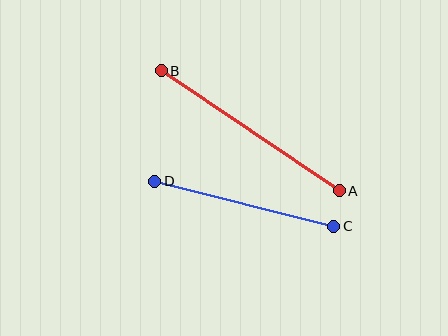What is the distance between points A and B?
The distance is approximately 215 pixels.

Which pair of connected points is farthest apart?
Points A and B are farthest apart.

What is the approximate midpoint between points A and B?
The midpoint is at approximately (250, 131) pixels.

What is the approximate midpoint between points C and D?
The midpoint is at approximately (244, 204) pixels.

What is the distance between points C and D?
The distance is approximately 185 pixels.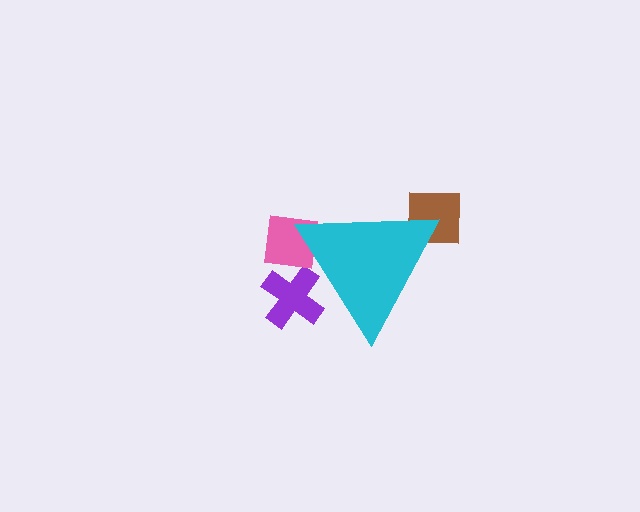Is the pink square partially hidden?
Yes, the pink square is partially hidden behind the cyan triangle.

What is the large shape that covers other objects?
A cyan triangle.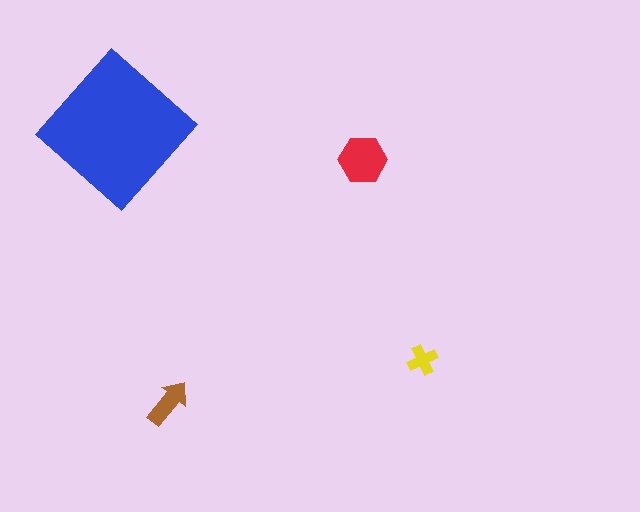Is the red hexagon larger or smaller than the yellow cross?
Larger.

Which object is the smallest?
The yellow cross.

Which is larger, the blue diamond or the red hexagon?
The blue diamond.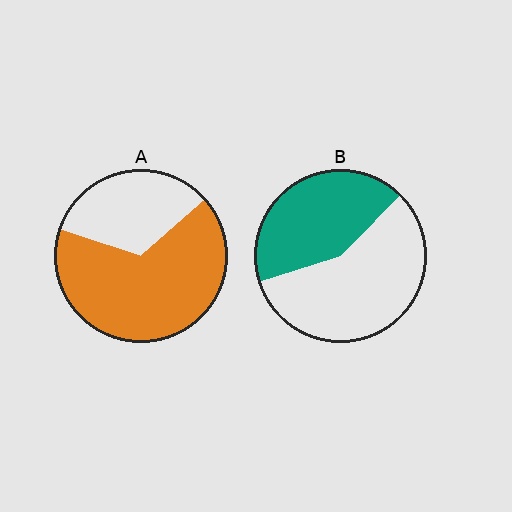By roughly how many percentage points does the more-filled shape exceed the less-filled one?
By roughly 25 percentage points (A over B).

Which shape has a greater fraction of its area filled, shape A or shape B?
Shape A.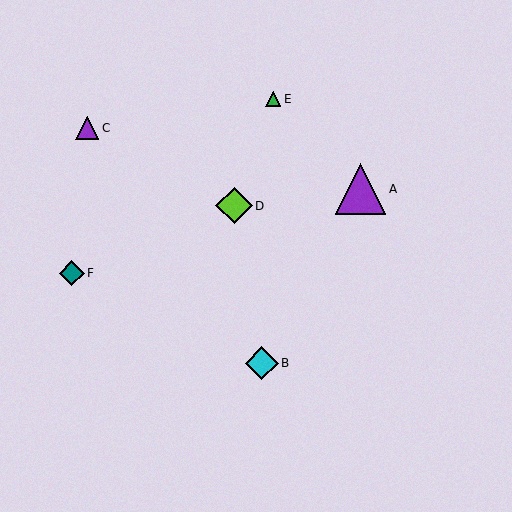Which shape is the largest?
The purple triangle (labeled A) is the largest.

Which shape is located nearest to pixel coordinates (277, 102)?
The green triangle (labeled E) at (273, 99) is nearest to that location.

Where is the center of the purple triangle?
The center of the purple triangle is at (87, 128).